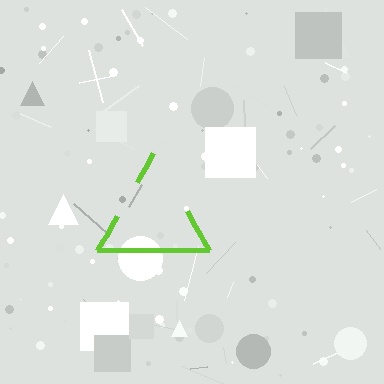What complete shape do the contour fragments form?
The contour fragments form a triangle.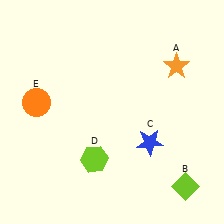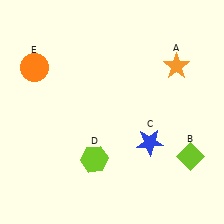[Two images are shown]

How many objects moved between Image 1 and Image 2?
2 objects moved between the two images.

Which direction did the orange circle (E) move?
The orange circle (E) moved up.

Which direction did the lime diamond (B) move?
The lime diamond (B) moved up.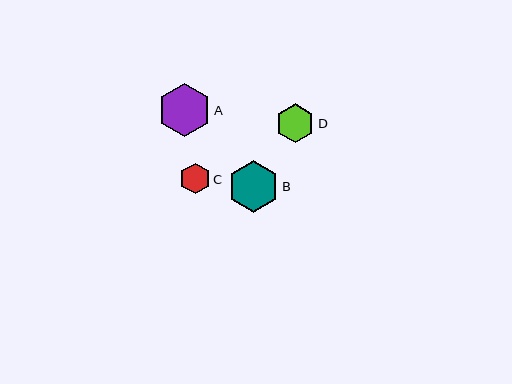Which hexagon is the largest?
Hexagon A is the largest with a size of approximately 54 pixels.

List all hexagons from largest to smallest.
From largest to smallest: A, B, D, C.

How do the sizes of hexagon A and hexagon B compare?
Hexagon A and hexagon B are approximately the same size.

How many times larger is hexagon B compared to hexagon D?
Hexagon B is approximately 1.3 times the size of hexagon D.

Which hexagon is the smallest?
Hexagon C is the smallest with a size of approximately 30 pixels.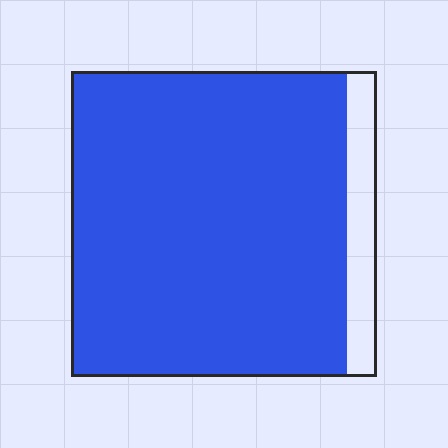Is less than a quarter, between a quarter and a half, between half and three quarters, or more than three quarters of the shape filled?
More than three quarters.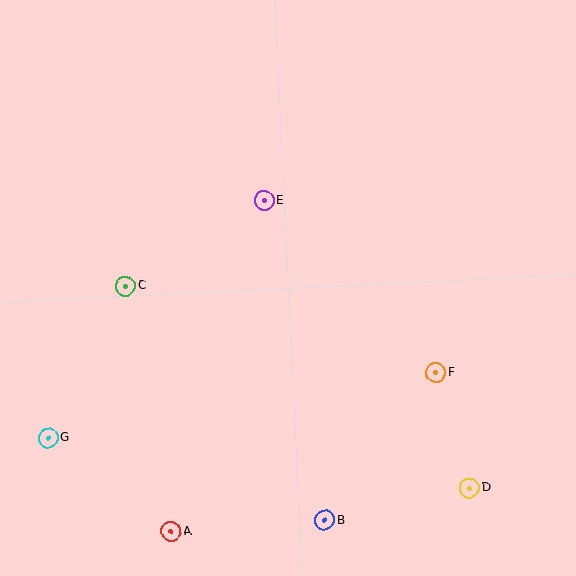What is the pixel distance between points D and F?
The distance between D and F is 120 pixels.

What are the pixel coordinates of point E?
Point E is at (264, 201).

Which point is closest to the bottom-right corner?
Point D is closest to the bottom-right corner.